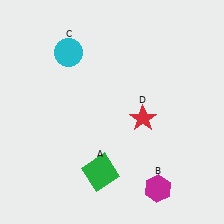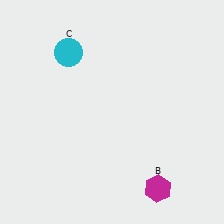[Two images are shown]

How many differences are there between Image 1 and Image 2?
There are 2 differences between the two images.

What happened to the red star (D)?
The red star (D) was removed in Image 2. It was in the bottom-right area of Image 1.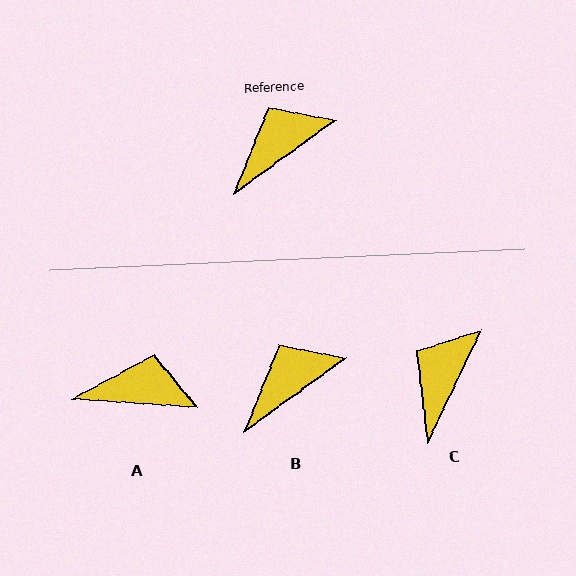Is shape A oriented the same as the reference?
No, it is off by about 40 degrees.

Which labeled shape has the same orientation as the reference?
B.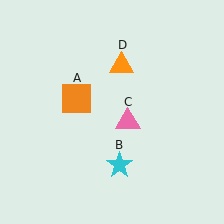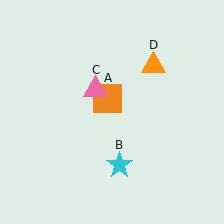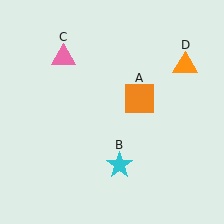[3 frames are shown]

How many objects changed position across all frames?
3 objects changed position: orange square (object A), pink triangle (object C), orange triangle (object D).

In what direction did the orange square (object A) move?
The orange square (object A) moved right.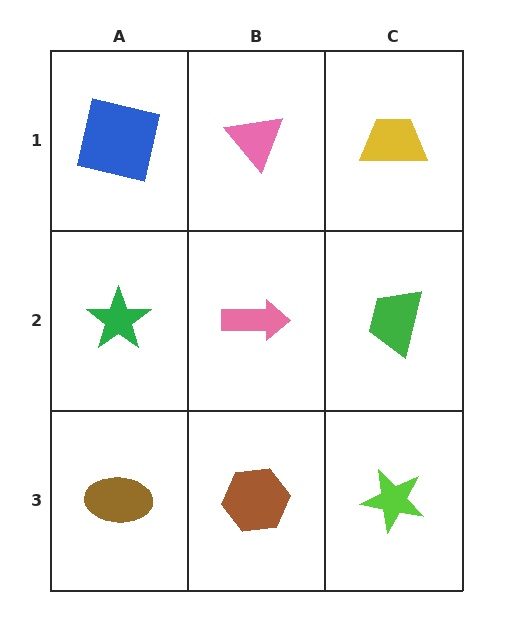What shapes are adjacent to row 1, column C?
A green trapezoid (row 2, column C), a pink triangle (row 1, column B).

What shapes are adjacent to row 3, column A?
A green star (row 2, column A), a brown hexagon (row 3, column B).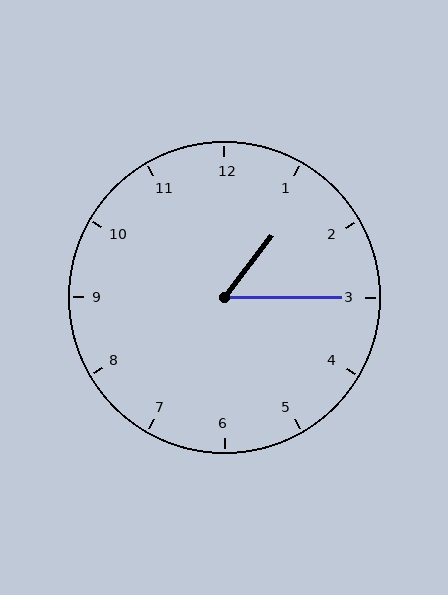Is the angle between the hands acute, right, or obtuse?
It is acute.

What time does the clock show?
1:15.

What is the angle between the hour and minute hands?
Approximately 52 degrees.